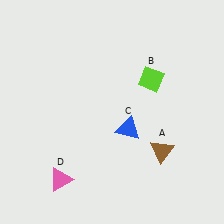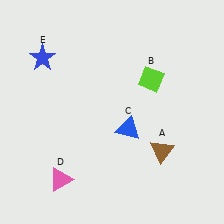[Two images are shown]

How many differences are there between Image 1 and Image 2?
There is 1 difference between the two images.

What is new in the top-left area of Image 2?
A blue star (E) was added in the top-left area of Image 2.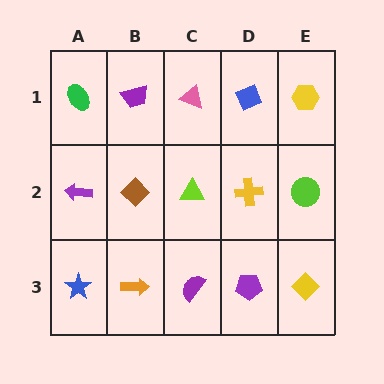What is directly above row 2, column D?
A blue diamond.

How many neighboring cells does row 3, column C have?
3.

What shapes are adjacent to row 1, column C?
A lime triangle (row 2, column C), a purple trapezoid (row 1, column B), a blue diamond (row 1, column D).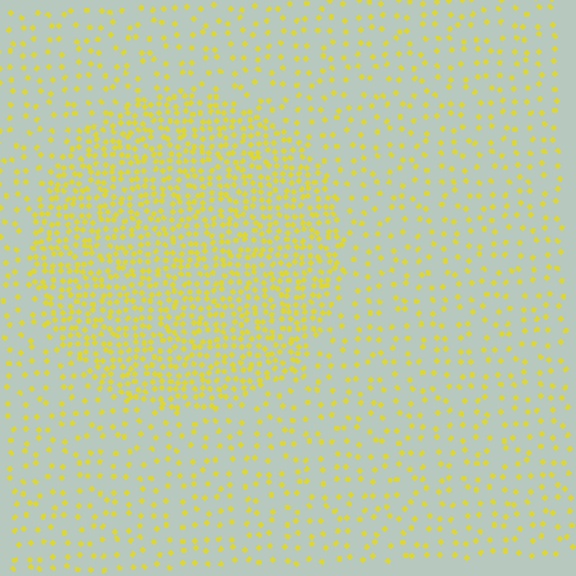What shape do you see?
I see a circle.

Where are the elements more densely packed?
The elements are more densely packed inside the circle boundary.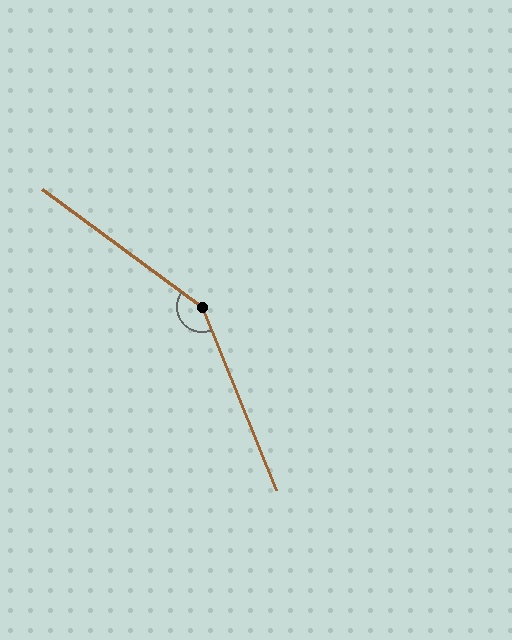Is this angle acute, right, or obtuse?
It is obtuse.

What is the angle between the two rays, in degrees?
Approximately 149 degrees.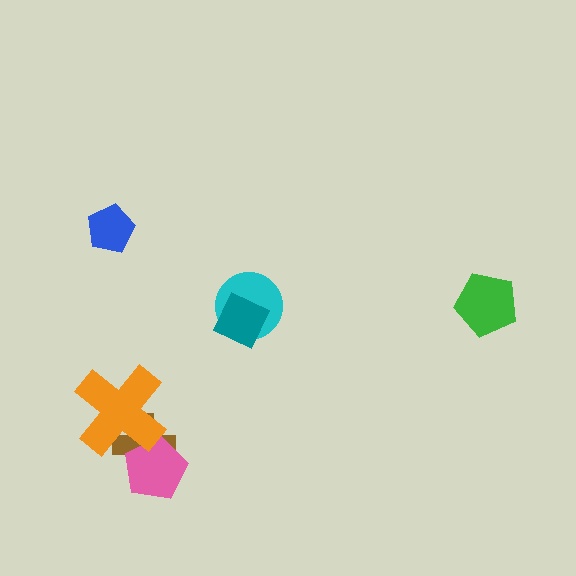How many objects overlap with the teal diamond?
1 object overlaps with the teal diamond.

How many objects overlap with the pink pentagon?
2 objects overlap with the pink pentagon.